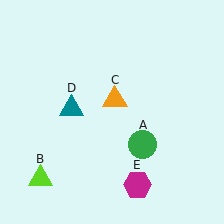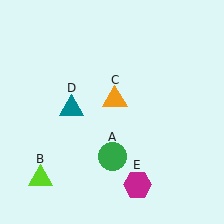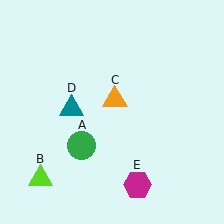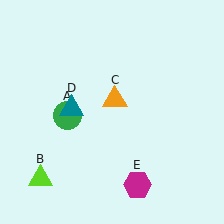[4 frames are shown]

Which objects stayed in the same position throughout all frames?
Lime triangle (object B) and orange triangle (object C) and teal triangle (object D) and magenta hexagon (object E) remained stationary.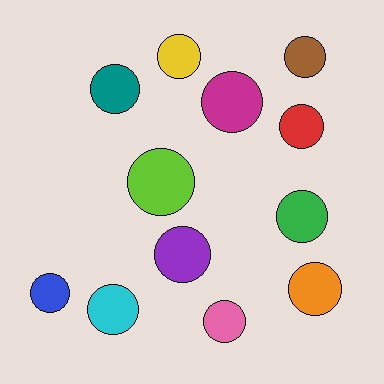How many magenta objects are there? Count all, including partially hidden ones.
There is 1 magenta object.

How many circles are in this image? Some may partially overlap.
There are 12 circles.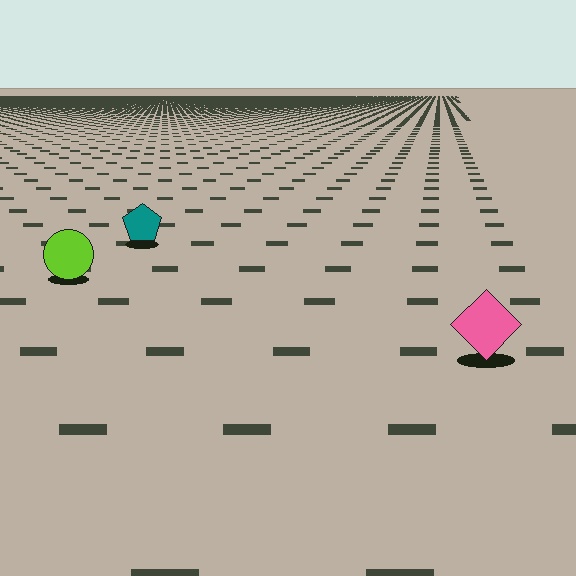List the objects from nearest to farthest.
From nearest to farthest: the pink diamond, the lime circle, the teal pentagon.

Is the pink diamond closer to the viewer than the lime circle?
Yes. The pink diamond is closer — you can tell from the texture gradient: the ground texture is coarser near it.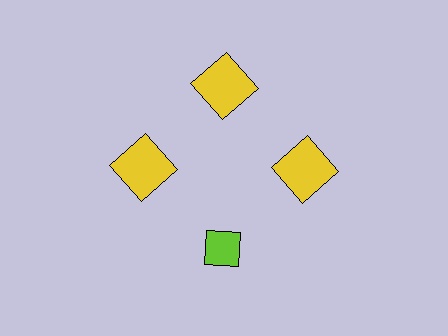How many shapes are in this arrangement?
There are 4 shapes arranged in a ring pattern.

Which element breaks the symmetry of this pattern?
The lime diamond at roughly the 6 o'clock position breaks the symmetry. All other shapes are yellow squares.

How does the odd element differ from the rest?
It differs in both color (lime instead of yellow) and shape (diamond instead of square).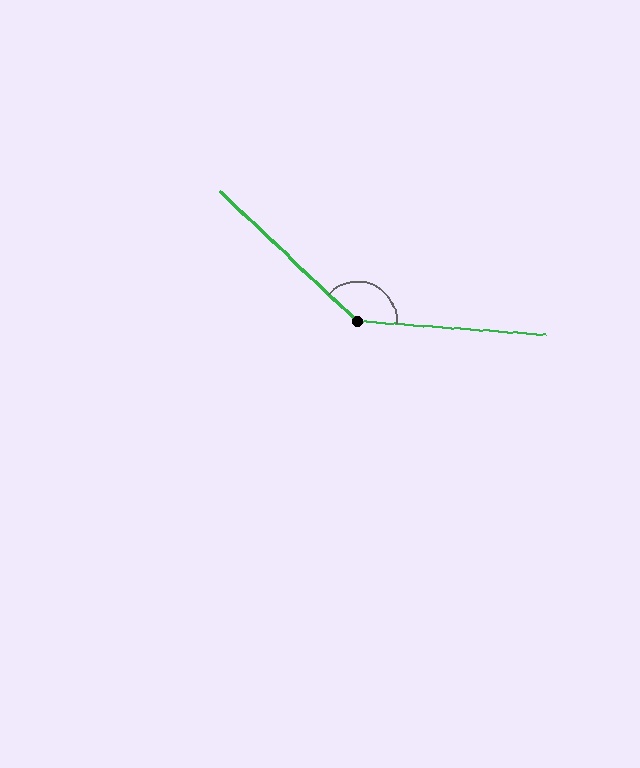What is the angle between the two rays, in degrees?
Approximately 141 degrees.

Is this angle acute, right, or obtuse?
It is obtuse.